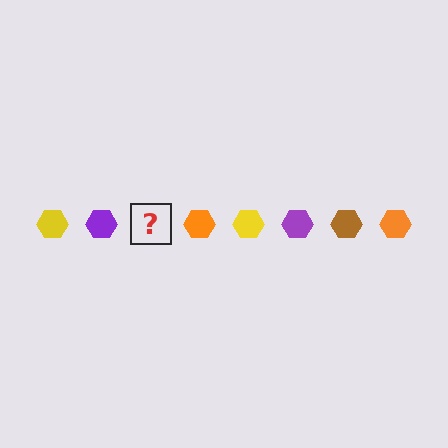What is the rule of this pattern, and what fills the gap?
The rule is that the pattern cycles through yellow, purple, brown, orange hexagons. The gap should be filled with a brown hexagon.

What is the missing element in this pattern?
The missing element is a brown hexagon.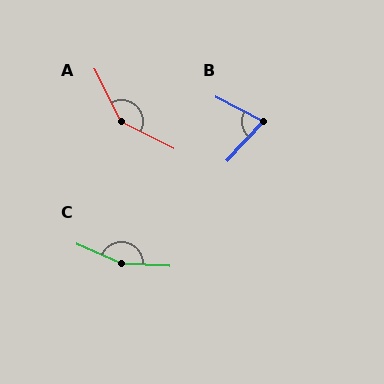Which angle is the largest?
C, at approximately 159 degrees.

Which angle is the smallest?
B, at approximately 75 degrees.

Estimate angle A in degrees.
Approximately 144 degrees.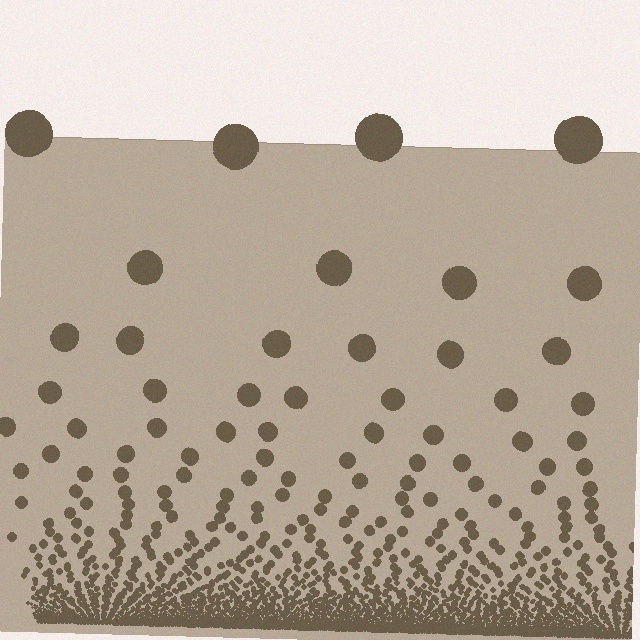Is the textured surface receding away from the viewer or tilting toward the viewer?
The surface appears to tilt toward the viewer. Texture elements get larger and sparser toward the top.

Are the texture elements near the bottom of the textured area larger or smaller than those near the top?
Smaller. The gradient is inverted — elements near the bottom are smaller and denser.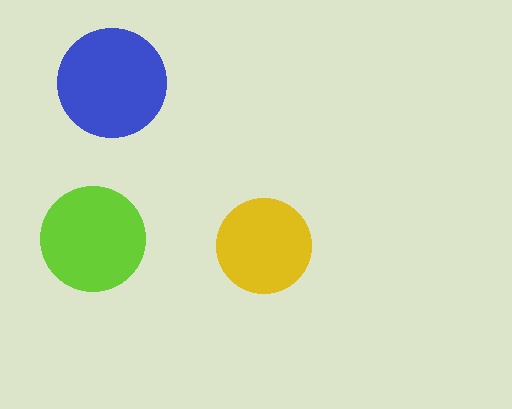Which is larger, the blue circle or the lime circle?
The blue one.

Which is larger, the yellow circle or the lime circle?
The lime one.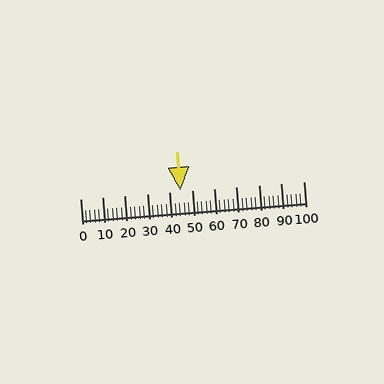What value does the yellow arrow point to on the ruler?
The yellow arrow points to approximately 45.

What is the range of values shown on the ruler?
The ruler shows values from 0 to 100.